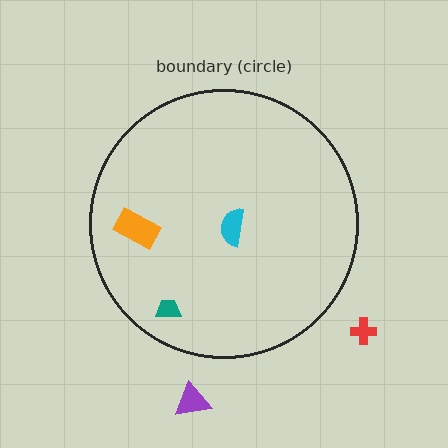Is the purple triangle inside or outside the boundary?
Outside.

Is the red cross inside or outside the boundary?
Outside.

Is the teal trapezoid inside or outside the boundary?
Inside.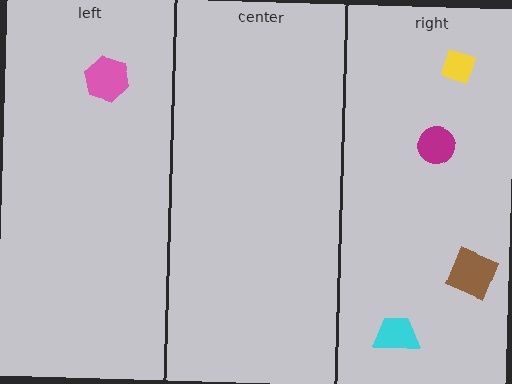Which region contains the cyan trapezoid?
The right region.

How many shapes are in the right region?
4.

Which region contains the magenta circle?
The right region.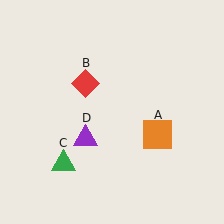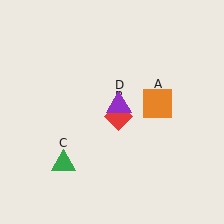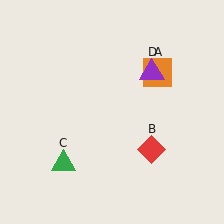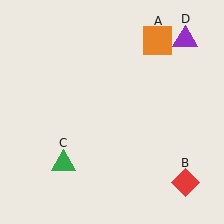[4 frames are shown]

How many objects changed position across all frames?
3 objects changed position: orange square (object A), red diamond (object B), purple triangle (object D).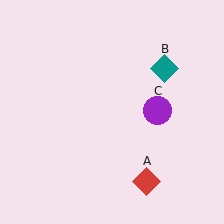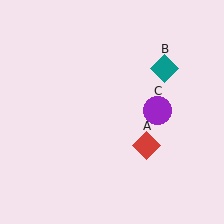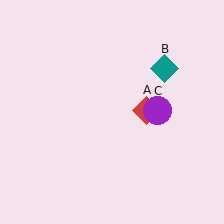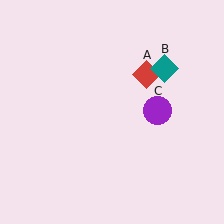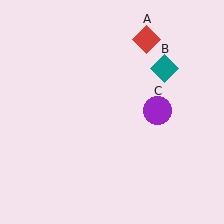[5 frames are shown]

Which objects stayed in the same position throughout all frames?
Teal diamond (object B) and purple circle (object C) remained stationary.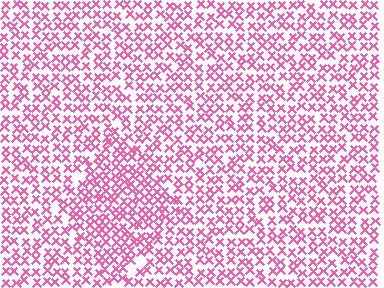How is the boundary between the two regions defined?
The boundary is defined by a change in element density (approximately 1.4x ratio). All elements are the same color, size, and shape.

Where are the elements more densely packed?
The elements are more densely packed inside the diamond boundary.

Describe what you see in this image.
The image contains small pink elements arranged at two different densities. A diamond-shaped region is visible where the elements are more densely packed than the surrounding area.